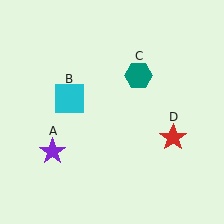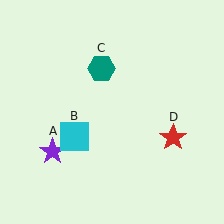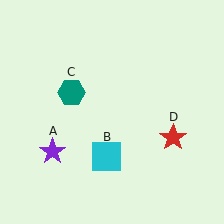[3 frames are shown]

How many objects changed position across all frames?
2 objects changed position: cyan square (object B), teal hexagon (object C).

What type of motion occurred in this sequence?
The cyan square (object B), teal hexagon (object C) rotated counterclockwise around the center of the scene.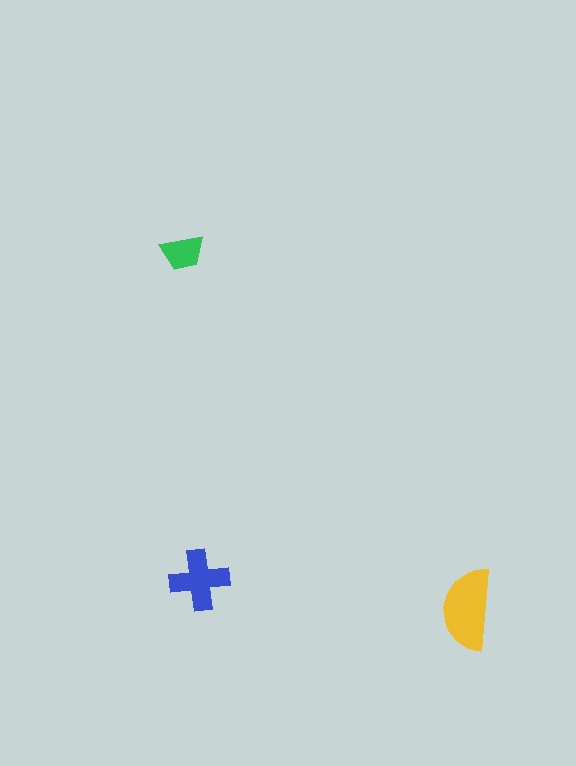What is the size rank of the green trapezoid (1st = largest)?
3rd.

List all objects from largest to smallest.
The yellow semicircle, the blue cross, the green trapezoid.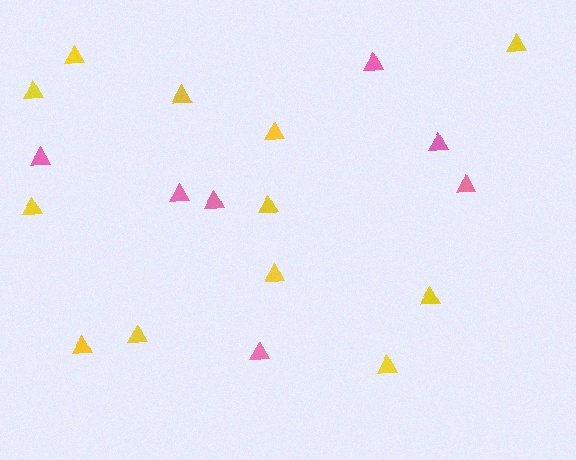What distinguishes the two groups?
There are 2 groups: one group of yellow triangles (12) and one group of pink triangles (7).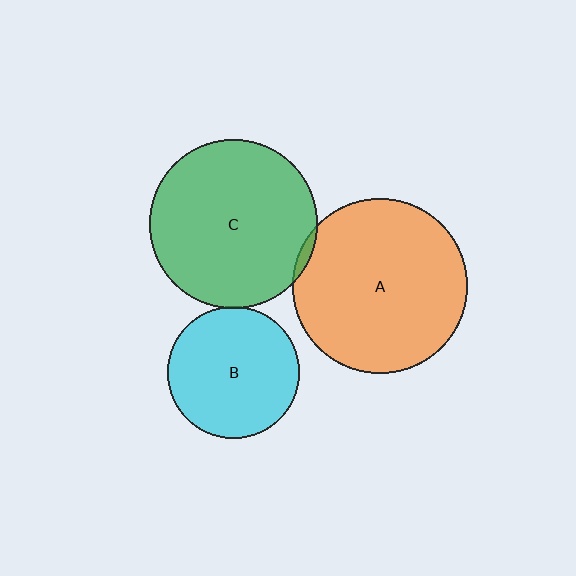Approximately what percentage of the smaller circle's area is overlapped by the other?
Approximately 5%.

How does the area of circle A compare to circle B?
Approximately 1.8 times.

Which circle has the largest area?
Circle A (orange).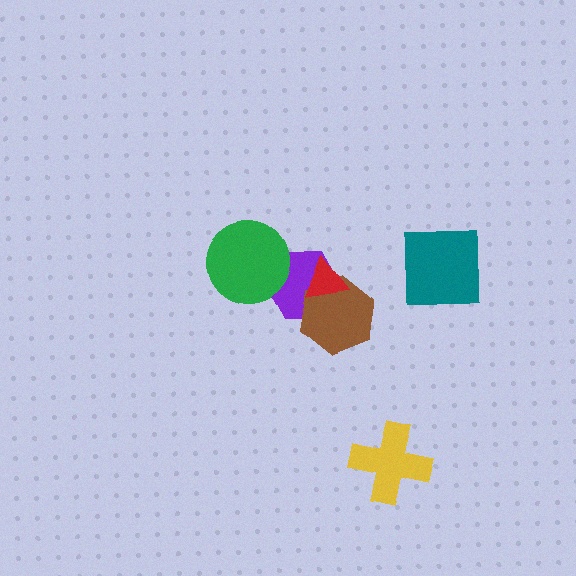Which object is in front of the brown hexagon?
The red triangle is in front of the brown hexagon.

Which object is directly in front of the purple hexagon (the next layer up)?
The green circle is directly in front of the purple hexagon.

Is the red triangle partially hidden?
No, no other shape covers it.